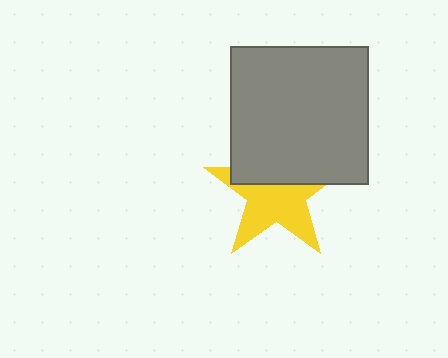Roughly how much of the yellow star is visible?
About half of it is visible (roughly 58%).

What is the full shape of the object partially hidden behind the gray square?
The partially hidden object is a yellow star.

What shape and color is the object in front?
The object in front is a gray square.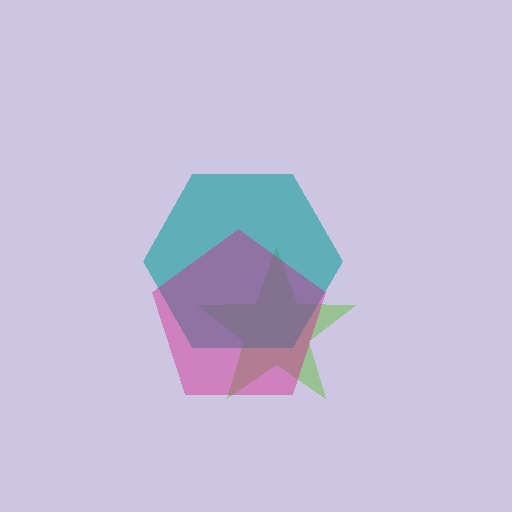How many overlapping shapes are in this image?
There are 3 overlapping shapes in the image.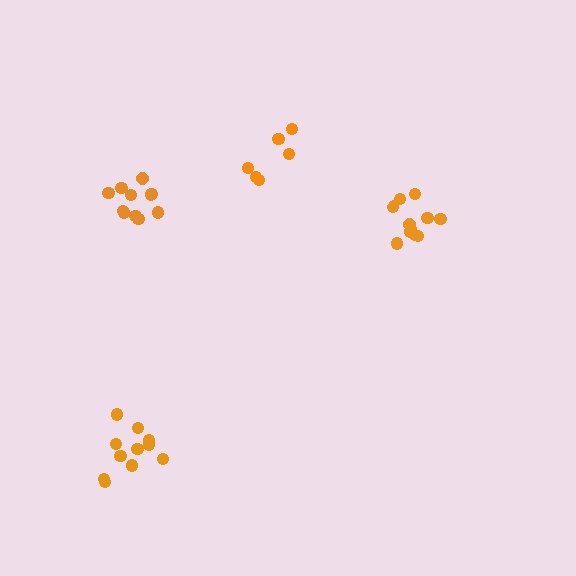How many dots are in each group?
Group 1: 11 dots, Group 2: 11 dots, Group 3: 11 dots, Group 4: 6 dots (39 total).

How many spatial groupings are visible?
There are 4 spatial groupings.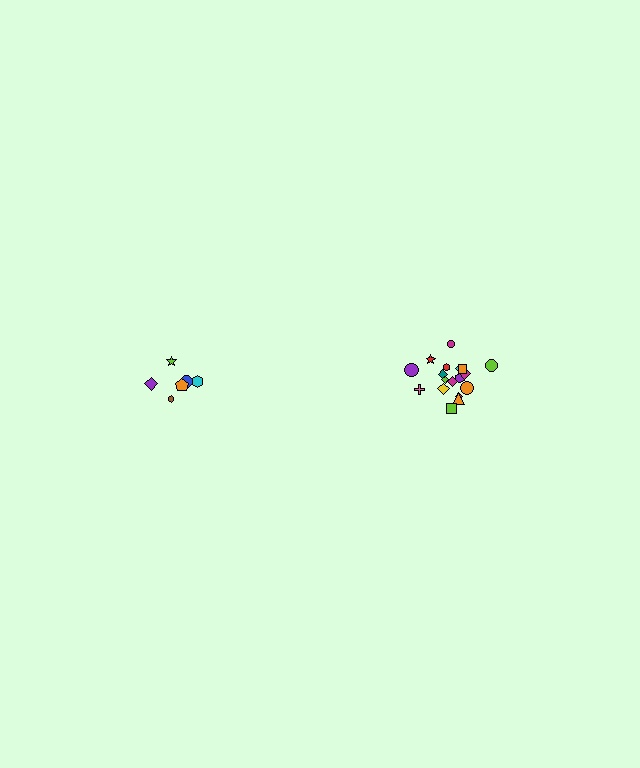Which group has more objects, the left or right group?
The right group.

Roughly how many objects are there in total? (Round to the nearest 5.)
Roughly 25 objects in total.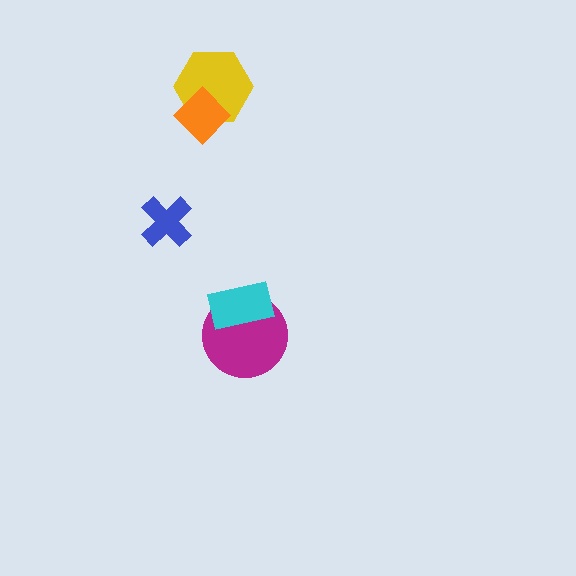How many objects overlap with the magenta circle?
1 object overlaps with the magenta circle.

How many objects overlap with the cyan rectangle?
1 object overlaps with the cyan rectangle.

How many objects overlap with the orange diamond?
1 object overlaps with the orange diamond.